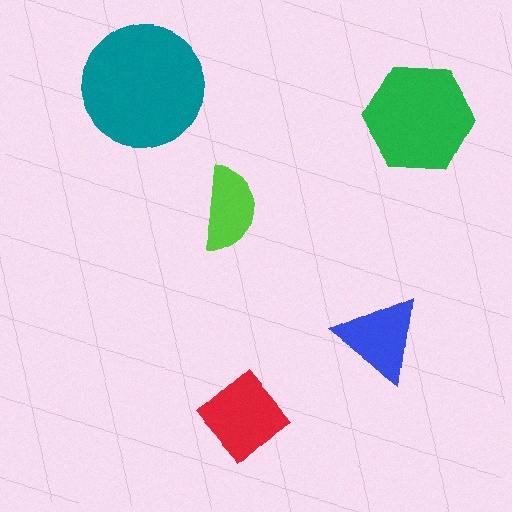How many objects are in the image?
There are 5 objects in the image.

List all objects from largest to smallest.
The teal circle, the green hexagon, the red diamond, the blue triangle, the lime semicircle.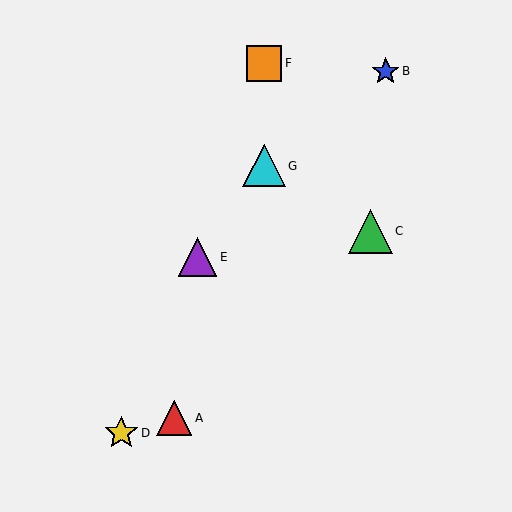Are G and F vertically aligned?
Yes, both are at x≈264.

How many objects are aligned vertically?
2 objects (F, G) are aligned vertically.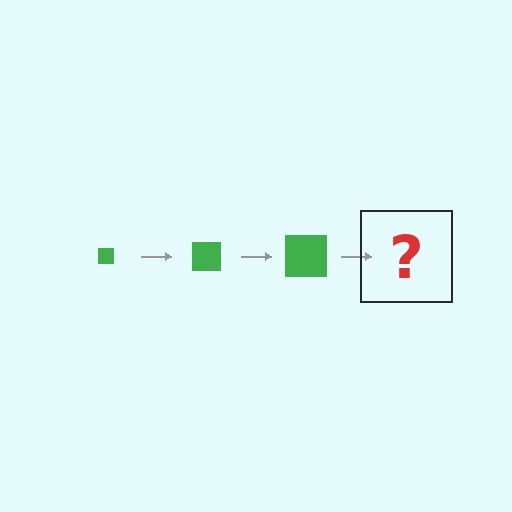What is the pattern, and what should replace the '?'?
The pattern is that the square gets progressively larger each step. The '?' should be a green square, larger than the previous one.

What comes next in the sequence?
The next element should be a green square, larger than the previous one.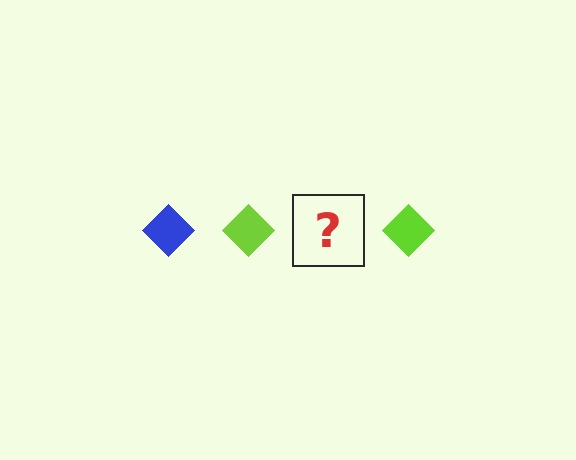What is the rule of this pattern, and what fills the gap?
The rule is that the pattern cycles through blue, lime diamonds. The gap should be filled with a blue diamond.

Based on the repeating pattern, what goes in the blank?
The blank should be a blue diamond.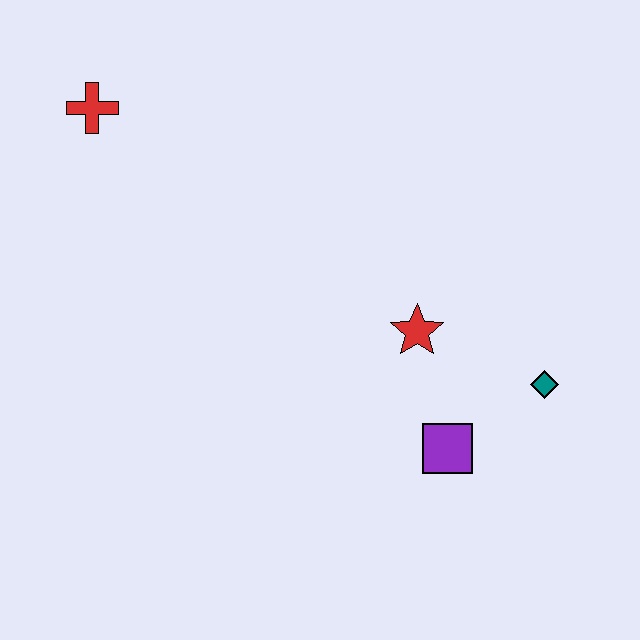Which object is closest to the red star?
The purple square is closest to the red star.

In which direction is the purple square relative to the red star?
The purple square is below the red star.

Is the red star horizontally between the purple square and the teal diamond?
No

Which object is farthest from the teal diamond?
The red cross is farthest from the teal diamond.